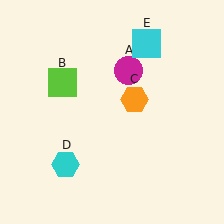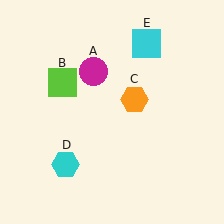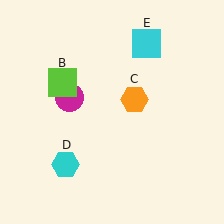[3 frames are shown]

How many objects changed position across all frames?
1 object changed position: magenta circle (object A).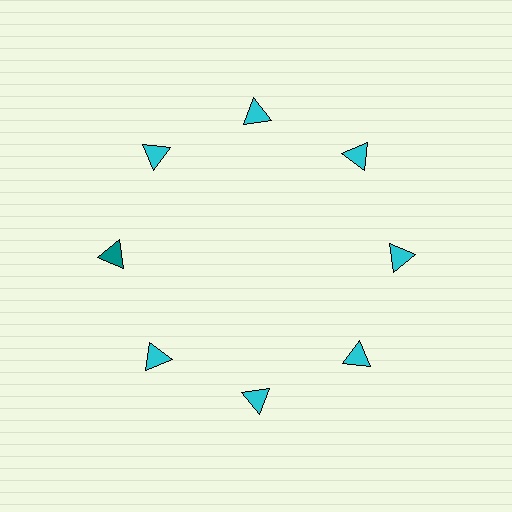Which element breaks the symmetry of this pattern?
The teal triangle at roughly the 9 o'clock position breaks the symmetry. All other shapes are cyan triangles.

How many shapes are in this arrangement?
There are 8 shapes arranged in a ring pattern.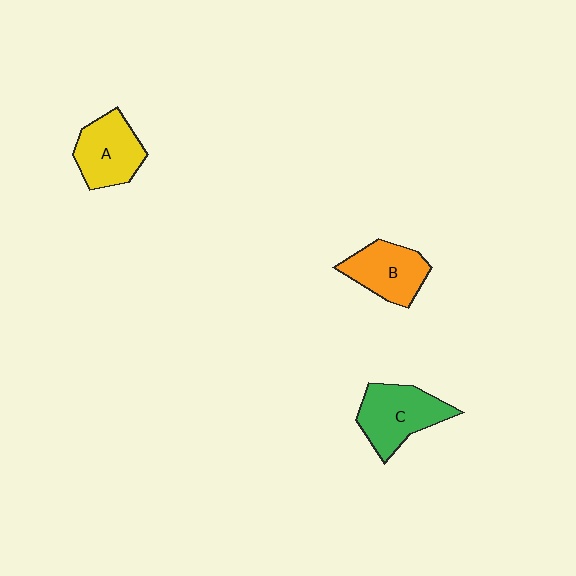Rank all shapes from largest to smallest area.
From largest to smallest: C (green), A (yellow), B (orange).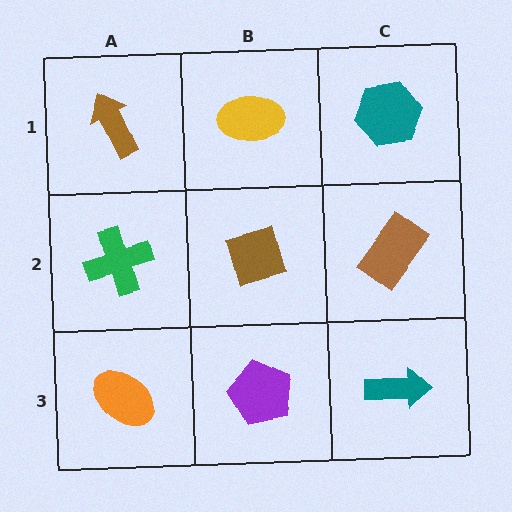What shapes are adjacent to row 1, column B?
A brown diamond (row 2, column B), a brown arrow (row 1, column A), a teal hexagon (row 1, column C).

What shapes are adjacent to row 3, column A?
A green cross (row 2, column A), a purple pentagon (row 3, column B).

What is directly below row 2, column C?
A teal arrow.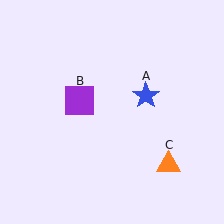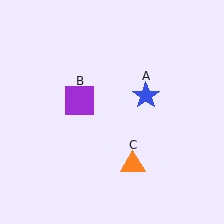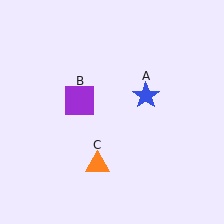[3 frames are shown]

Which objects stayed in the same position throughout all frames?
Blue star (object A) and purple square (object B) remained stationary.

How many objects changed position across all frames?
1 object changed position: orange triangle (object C).